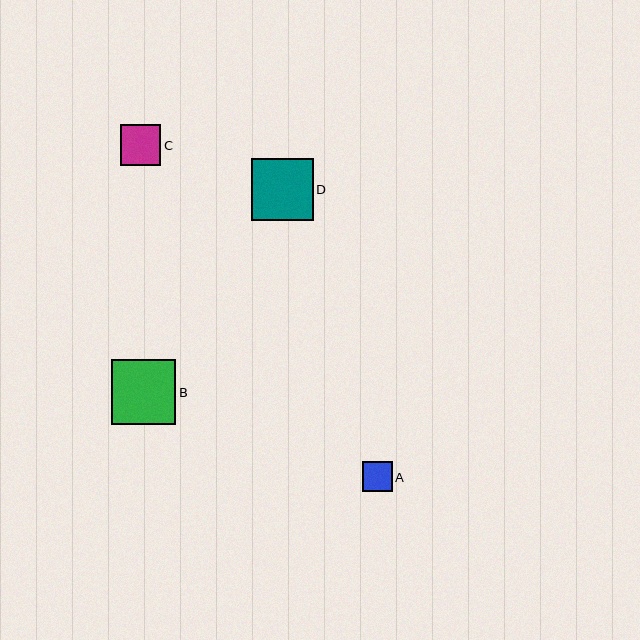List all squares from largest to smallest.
From largest to smallest: B, D, C, A.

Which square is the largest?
Square B is the largest with a size of approximately 65 pixels.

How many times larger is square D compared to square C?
Square D is approximately 1.5 times the size of square C.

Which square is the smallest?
Square A is the smallest with a size of approximately 30 pixels.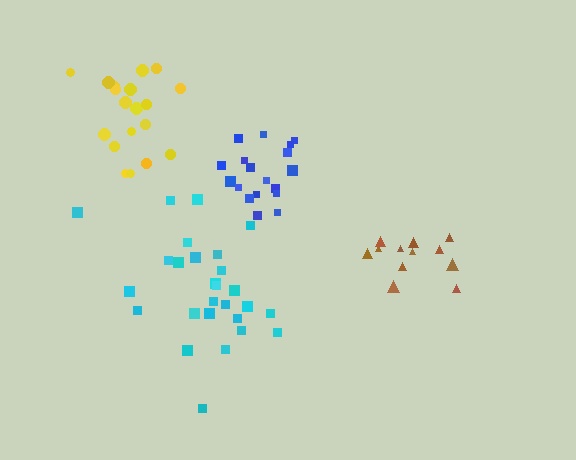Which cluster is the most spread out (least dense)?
Cyan.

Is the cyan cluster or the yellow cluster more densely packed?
Yellow.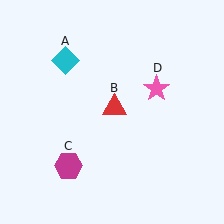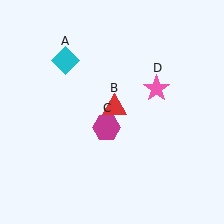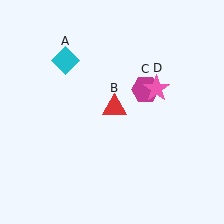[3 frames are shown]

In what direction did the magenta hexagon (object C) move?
The magenta hexagon (object C) moved up and to the right.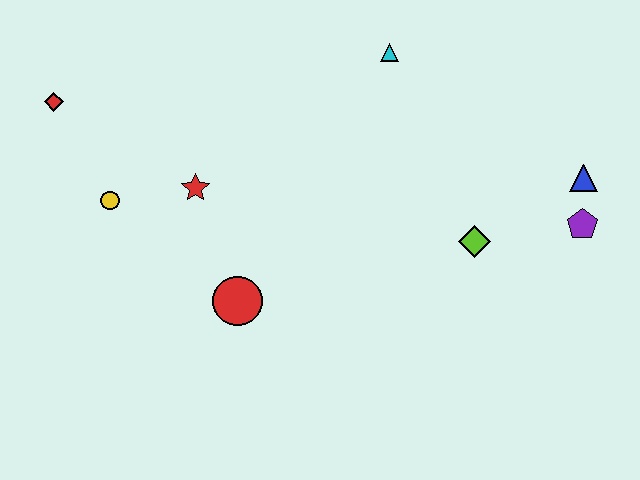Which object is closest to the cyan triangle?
The lime diamond is closest to the cyan triangle.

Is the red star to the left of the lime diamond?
Yes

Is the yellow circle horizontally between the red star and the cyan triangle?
No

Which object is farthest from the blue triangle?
The red diamond is farthest from the blue triangle.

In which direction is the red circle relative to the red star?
The red circle is below the red star.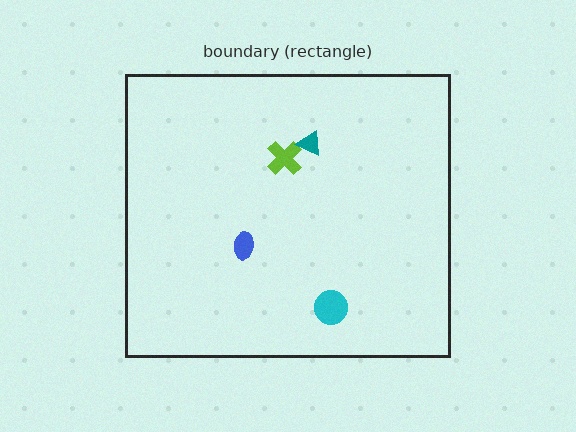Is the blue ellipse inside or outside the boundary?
Inside.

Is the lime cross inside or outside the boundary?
Inside.